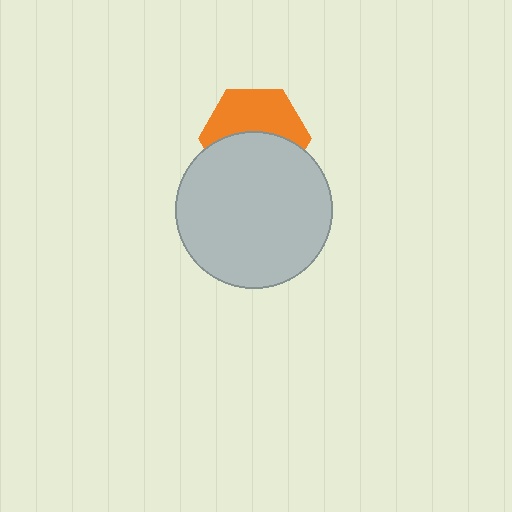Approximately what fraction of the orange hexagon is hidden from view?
Roughly 51% of the orange hexagon is hidden behind the light gray circle.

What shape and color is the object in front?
The object in front is a light gray circle.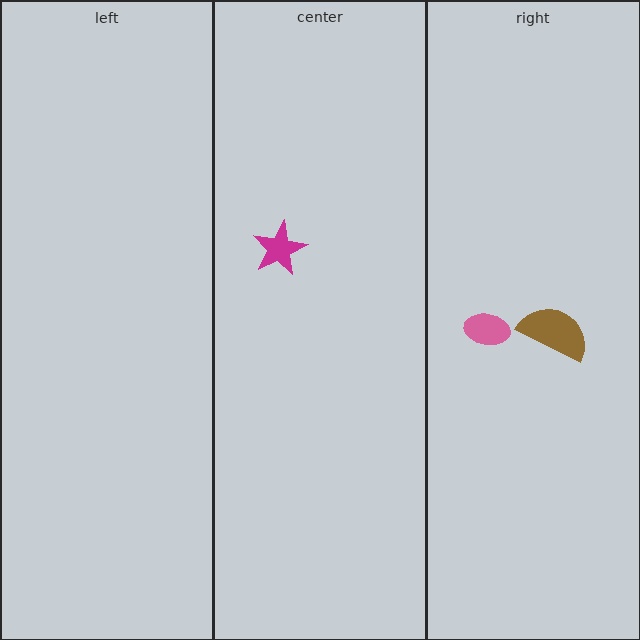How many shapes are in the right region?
2.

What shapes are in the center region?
The magenta star.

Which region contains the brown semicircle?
The right region.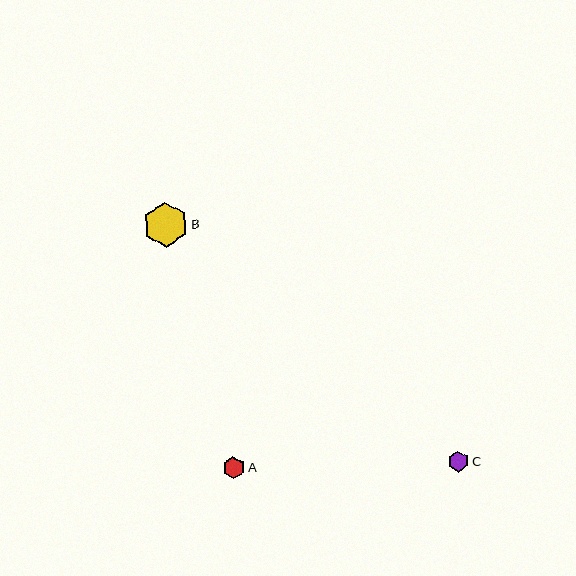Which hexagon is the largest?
Hexagon B is the largest with a size of approximately 45 pixels.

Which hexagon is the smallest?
Hexagon C is the smallest with a size of approximately 21 pixels.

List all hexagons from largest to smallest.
From largest to smallest: B, A, C.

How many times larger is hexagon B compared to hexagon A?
Hexagon B is approximately 2.1 times the size of hexagon A.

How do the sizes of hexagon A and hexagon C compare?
Hexagon A and hexagon C are approximately the same size.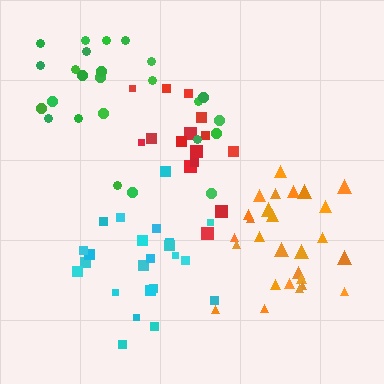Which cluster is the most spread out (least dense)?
Green.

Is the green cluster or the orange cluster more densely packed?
Orange.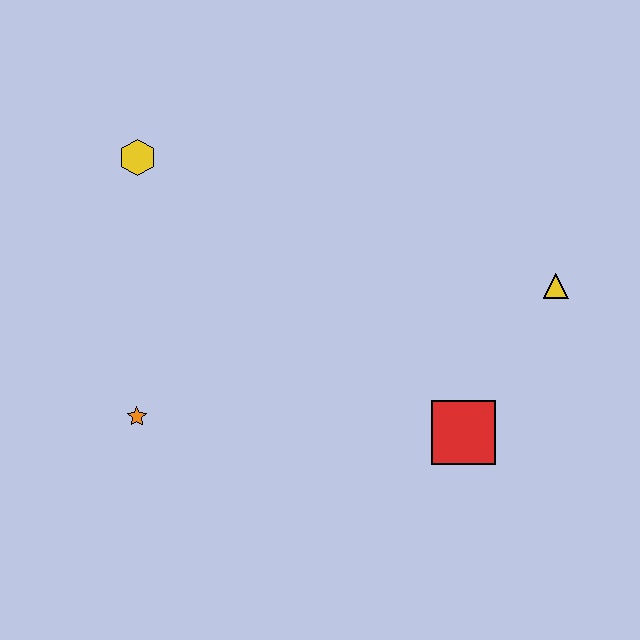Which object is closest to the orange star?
The yellow hexagon is closest to the orange star.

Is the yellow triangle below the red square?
No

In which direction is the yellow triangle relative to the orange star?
The yellow triangle is to the right of the orange star.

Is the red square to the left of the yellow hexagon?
No